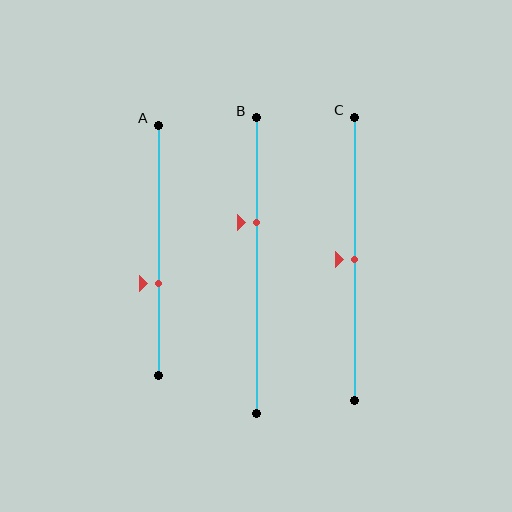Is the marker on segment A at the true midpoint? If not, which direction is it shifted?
No, the marker on segment A is shifted downward by about 13% of the segment length.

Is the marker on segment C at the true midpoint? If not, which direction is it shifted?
Yes, the marker on segment C is at the true midpoint.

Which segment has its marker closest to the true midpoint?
Segment C has its marker closest to the true midpoint.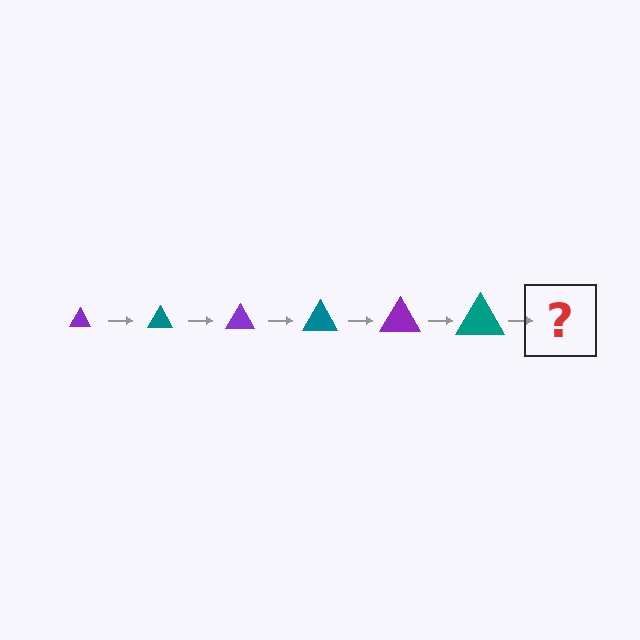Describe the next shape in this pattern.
It should be a purple triangle, larger than the previous one.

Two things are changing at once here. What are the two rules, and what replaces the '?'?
The two rules are that the triangle grows larger each step and the color cycles through purple and teal. The '?' should be a purple triangle, larger than the previous one.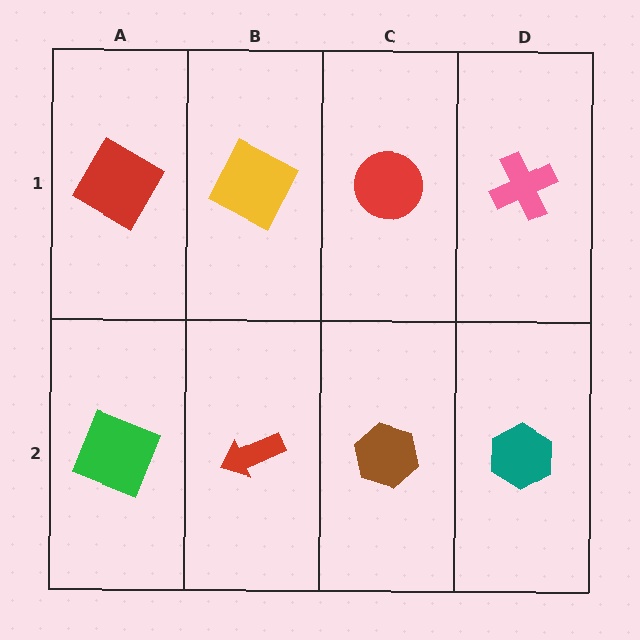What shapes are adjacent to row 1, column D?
A teal hexagon (row 2, column D), a red circle (row 1, column C).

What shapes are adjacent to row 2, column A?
A red diamond (row 1, column A), a red arrow (row 2, column B).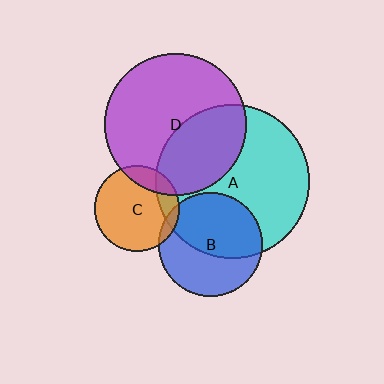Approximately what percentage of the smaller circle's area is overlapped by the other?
Approximately 35%.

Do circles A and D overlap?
Yes.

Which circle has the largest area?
Circle A (cyan).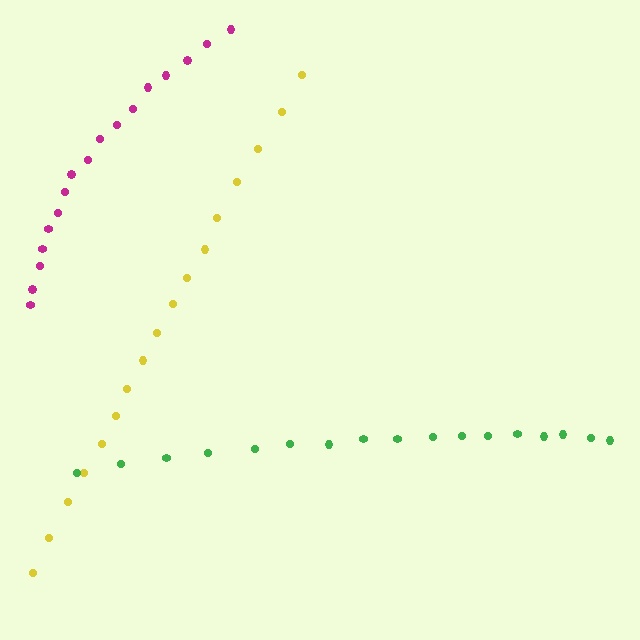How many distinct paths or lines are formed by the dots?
There are 3 distinct paths.